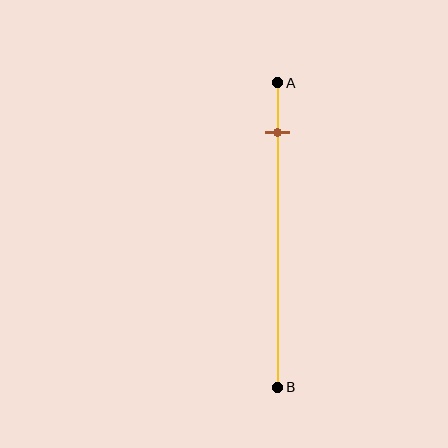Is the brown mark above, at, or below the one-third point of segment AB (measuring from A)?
The brown mark is above the one-third point of segment AB.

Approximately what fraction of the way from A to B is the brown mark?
The brown mark is approximately 15% of the way from A to B.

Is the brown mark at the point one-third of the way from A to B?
No, the mark is at about 15% from A, not at the 33% one-third point.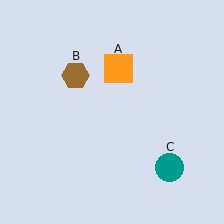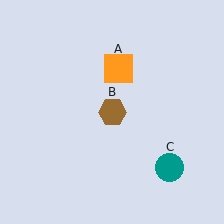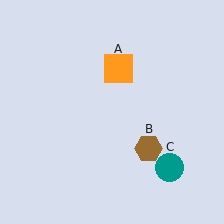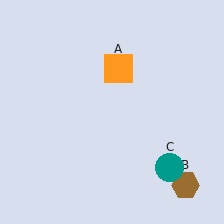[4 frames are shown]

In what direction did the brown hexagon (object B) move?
The brown hexagon (object B) moved down and to the right.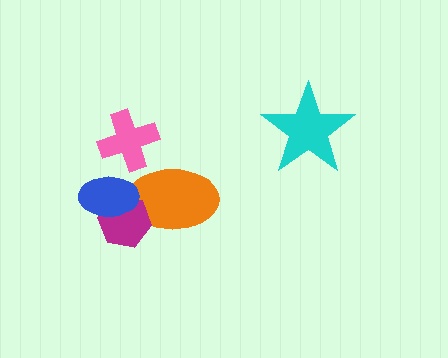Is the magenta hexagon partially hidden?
Yes, it is partially covered by another shape.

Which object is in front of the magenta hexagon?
The blue ellipse is in front of the magenta hexagon.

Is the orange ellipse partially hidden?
Yes, it is partially covered by another shape.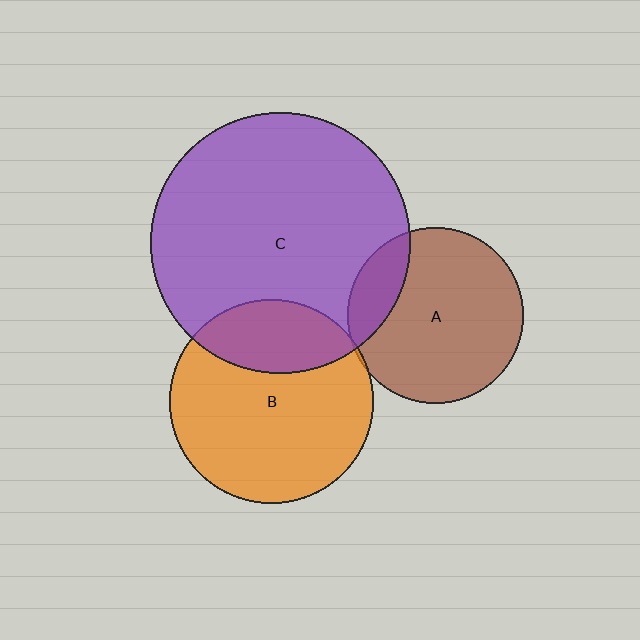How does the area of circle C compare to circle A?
Approximately 2.2 times.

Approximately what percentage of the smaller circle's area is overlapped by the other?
Approximately 15%.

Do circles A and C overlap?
Yes.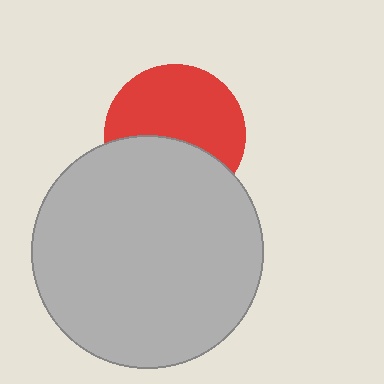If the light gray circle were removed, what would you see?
You would see the complete red circle.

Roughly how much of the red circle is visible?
About half of it is visible (roughly 59%).